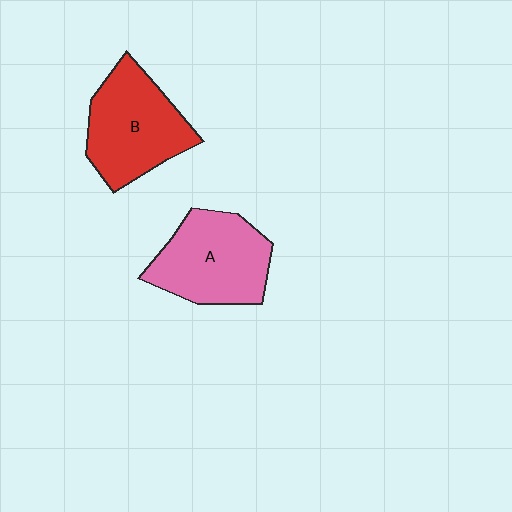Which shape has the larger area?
Shape A (pink).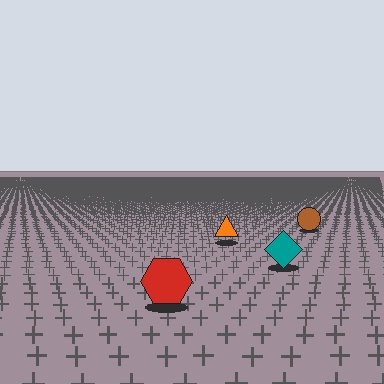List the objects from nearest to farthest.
From nearest to farthest: the red hexagon, the teal diamond, the orange triangle, the brown circle.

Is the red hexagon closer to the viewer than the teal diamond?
Yes. The red hexagon is closer — you can tell from the texture gradient: the ground texture is coarser near it.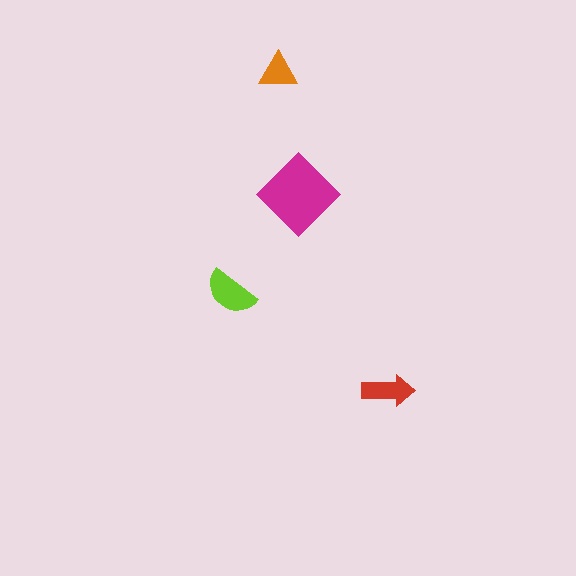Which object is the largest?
The magenta diamond.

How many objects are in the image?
There are 4 objects in the image.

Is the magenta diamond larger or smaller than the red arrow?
Larger.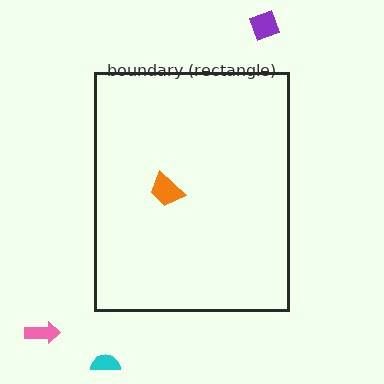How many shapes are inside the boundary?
1 inside, 3 outside.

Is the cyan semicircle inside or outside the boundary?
Outside.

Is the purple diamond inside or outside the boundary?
Outside.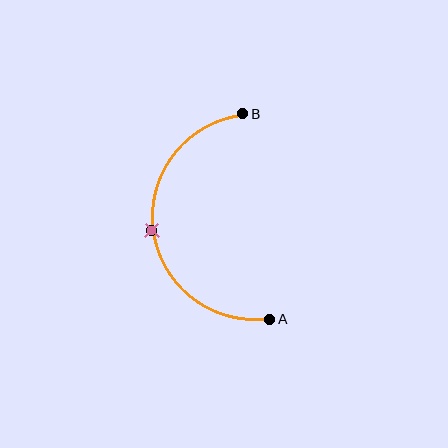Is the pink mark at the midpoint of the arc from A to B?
Yes. The pink mark lies on the arc at equal arc-length from both A and B — it is the arc midpoint.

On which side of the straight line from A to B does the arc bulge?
The arc bulges to the left of the straight line connecting A and B.